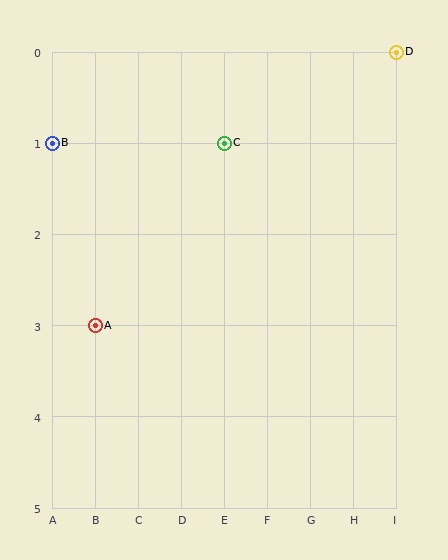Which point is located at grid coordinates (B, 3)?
Point A is at (B, 3).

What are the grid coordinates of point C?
Point C is at grid coordinates (E, 1).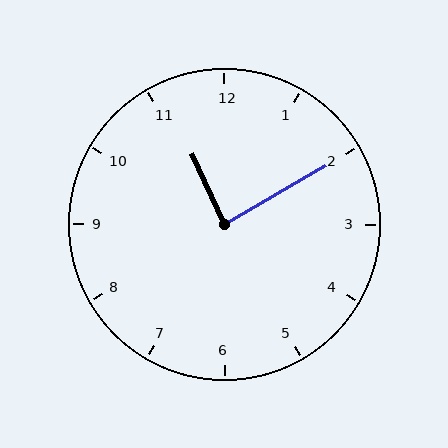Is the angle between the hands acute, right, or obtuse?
It is right.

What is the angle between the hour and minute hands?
Approximately 85 degrees.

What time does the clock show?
11:10.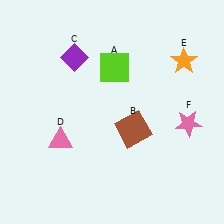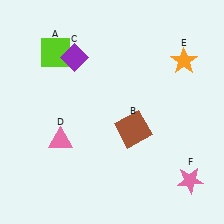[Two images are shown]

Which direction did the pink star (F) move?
The pink star (F) moved down.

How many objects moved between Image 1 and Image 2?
2 objects moved between the two images.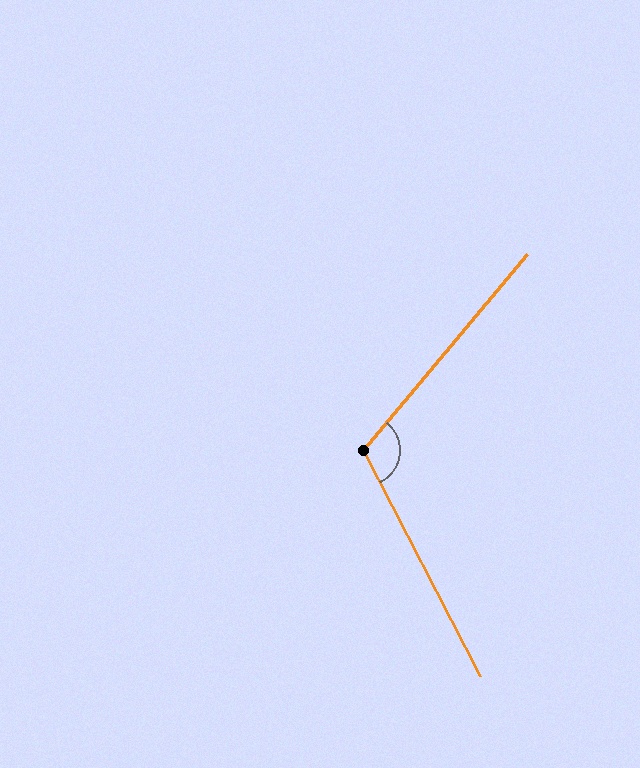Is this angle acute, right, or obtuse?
It is obtuse.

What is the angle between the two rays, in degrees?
Approximately 113 degrees.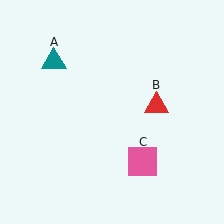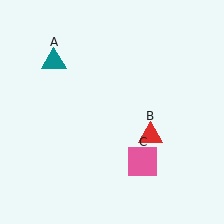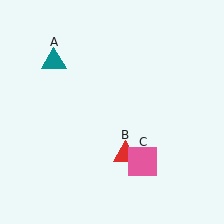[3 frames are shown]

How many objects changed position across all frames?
1 object changed position: red triangle (object B).